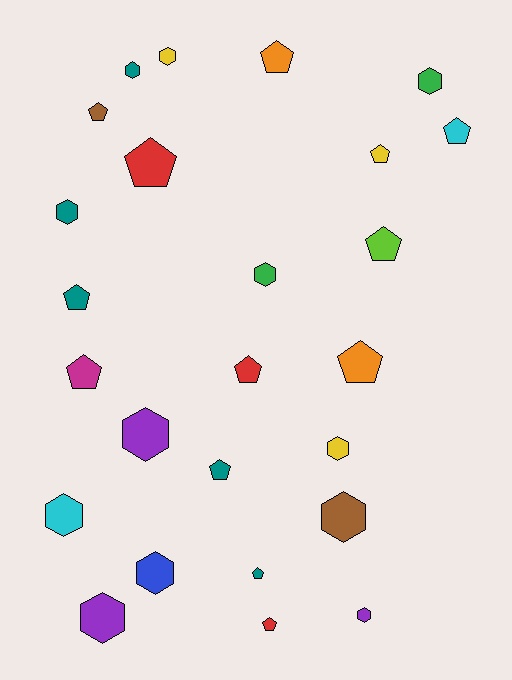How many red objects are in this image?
There are 3 red objects.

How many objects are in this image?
There are 25 objects.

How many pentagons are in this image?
There are 13 pentagons.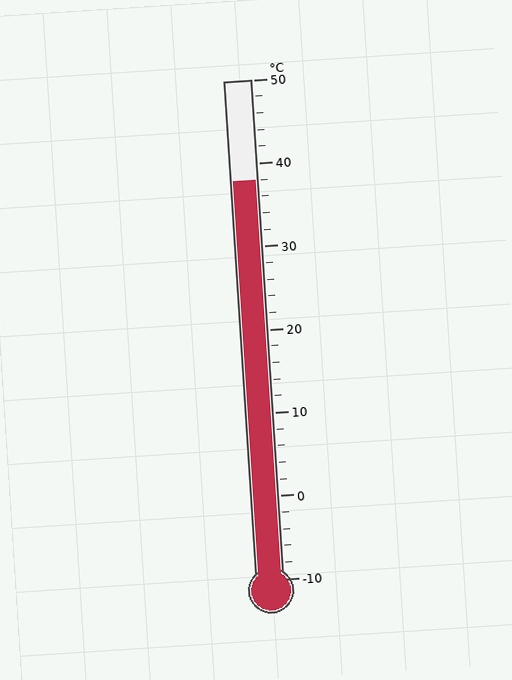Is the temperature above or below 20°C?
The temperature is above 20°C.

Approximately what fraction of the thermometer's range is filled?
The thermometer is filled to approximately 80% of its range.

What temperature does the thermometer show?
The thermometer shows approximately 38°C.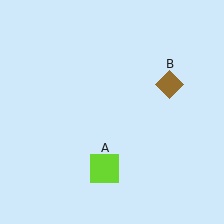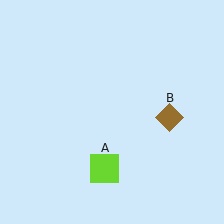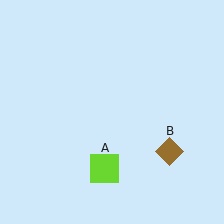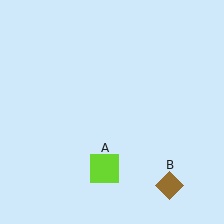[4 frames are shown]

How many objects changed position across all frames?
1 object changed position: brown diamond (object B).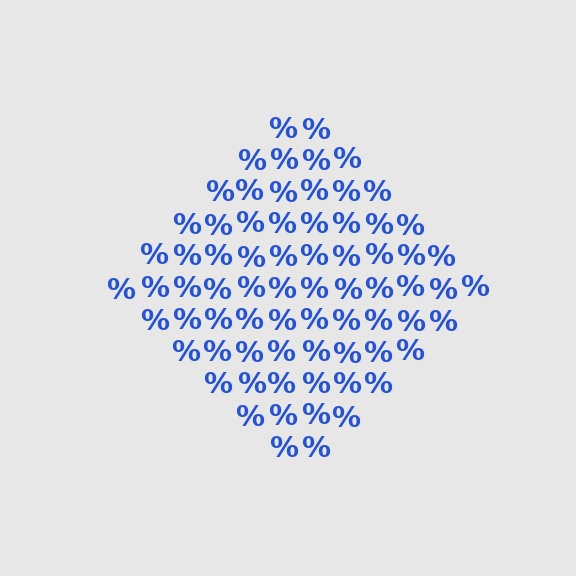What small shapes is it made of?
It is made of small percent signs.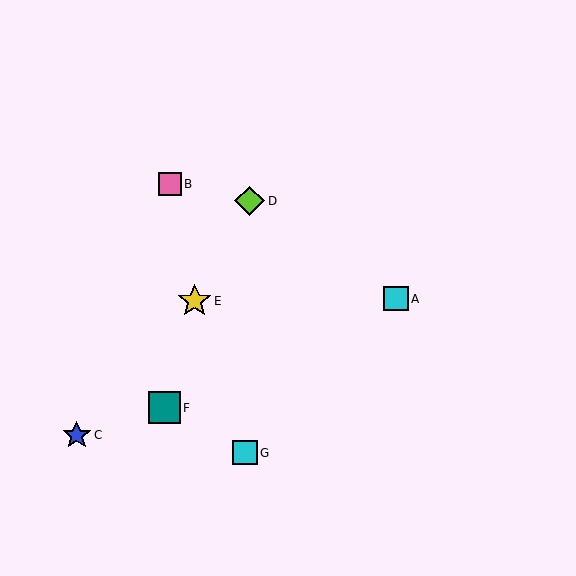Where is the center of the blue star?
The center of the blue star is at (77, 435).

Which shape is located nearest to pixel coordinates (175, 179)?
The pink square (labeled B) at (170, 184) is nearest to that location.